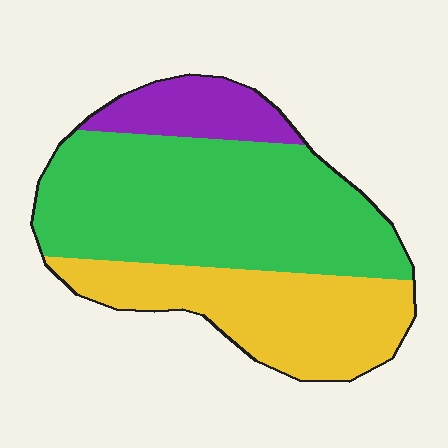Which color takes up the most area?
Green, at roughly 55%.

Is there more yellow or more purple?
Yellow.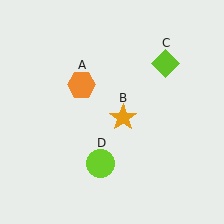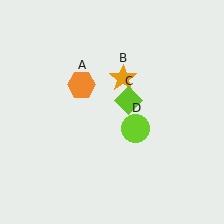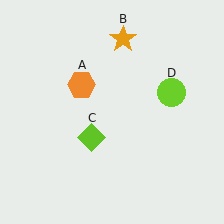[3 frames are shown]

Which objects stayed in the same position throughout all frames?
Orange hexagon (object A) remained stationary.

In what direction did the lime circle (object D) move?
The lime circle (object D) moved up and to the right.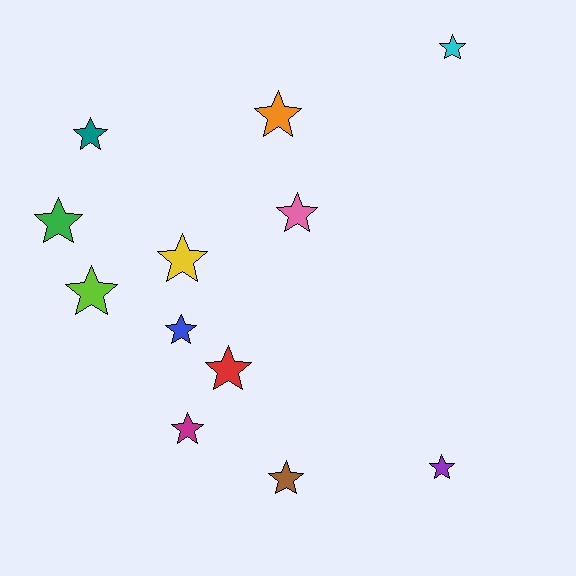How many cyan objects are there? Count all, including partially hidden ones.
There is 1 cyan object.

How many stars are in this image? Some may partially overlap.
There are 12 stars.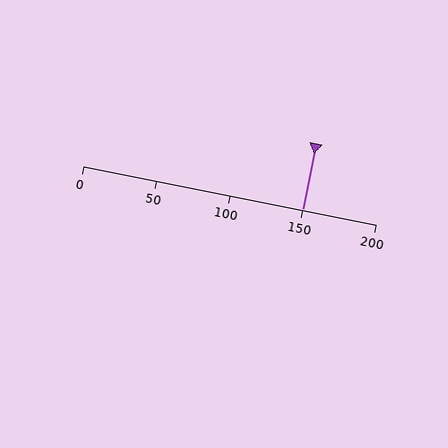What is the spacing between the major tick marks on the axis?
The major ticks are spaced 50 apart.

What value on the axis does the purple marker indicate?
The marker indicates approximately 150.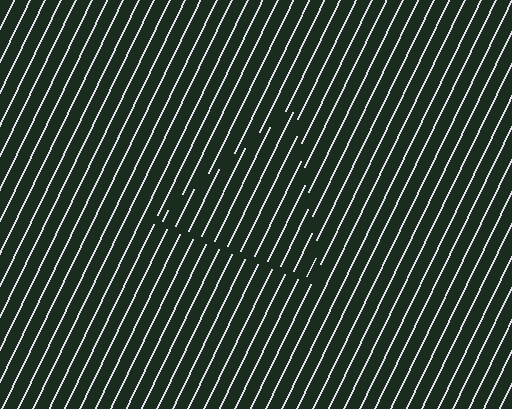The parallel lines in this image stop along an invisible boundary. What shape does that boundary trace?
An illusory triangle. The interior of the shape contains the same grating, shifted by half a period — the contour is defined by the phase discontinuity where line-ends from the inner and outer gratings abut.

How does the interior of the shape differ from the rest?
The interior of the shape contains the same grating, shifted by half a period — the contour is defined by the phase discontinuity where line-ends from the inner and outer gratings abut.